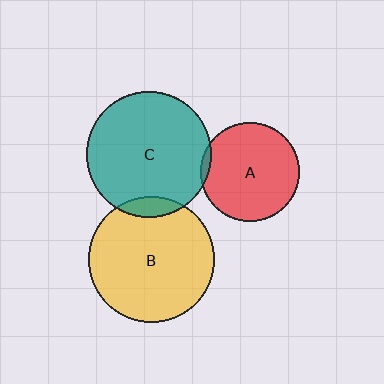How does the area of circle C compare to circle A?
Approximately 1.6 times.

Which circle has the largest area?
Circle B (yellow).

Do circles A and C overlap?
Yes.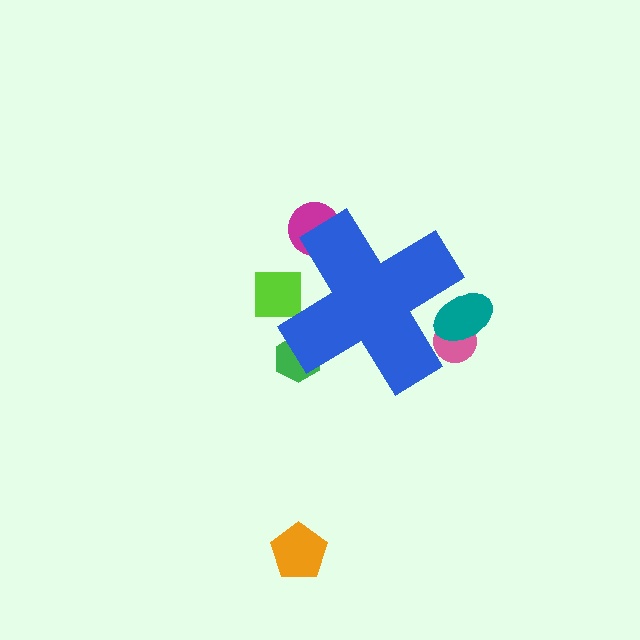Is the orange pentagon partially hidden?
No, the orange pentagon is fully visible.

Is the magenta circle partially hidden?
Yes, the magenta circle is partially hidden behind the blue cross.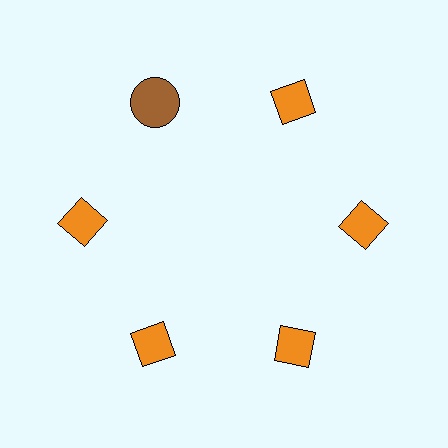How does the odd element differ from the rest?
It differs in both color (brown instead of orange) and shape (circle instead of diamond).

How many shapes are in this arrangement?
There are 6 shapes arranged in a ring pattern.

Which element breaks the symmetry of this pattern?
The brown circle at roughly the 11 o'clock position breaks the symmetry. All other shapes are orange diamonds.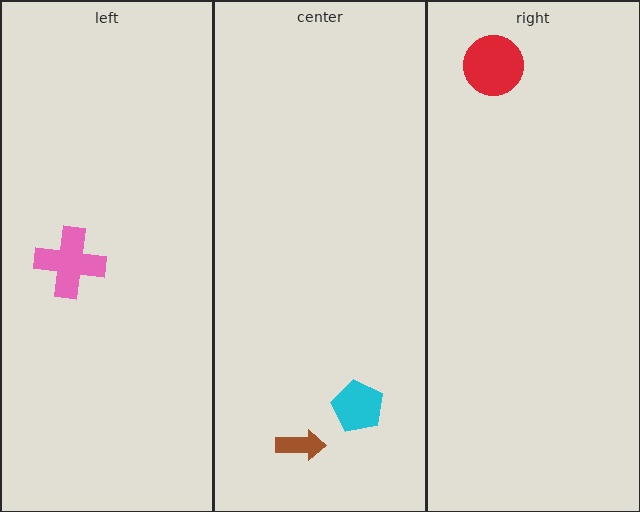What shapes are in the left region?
The pink cross.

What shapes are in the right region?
The red circle.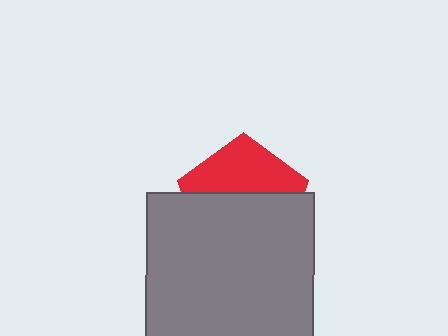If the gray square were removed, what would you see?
You would see the complete red pentagon.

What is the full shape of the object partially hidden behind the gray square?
The partially hidden object is a red pentagon.